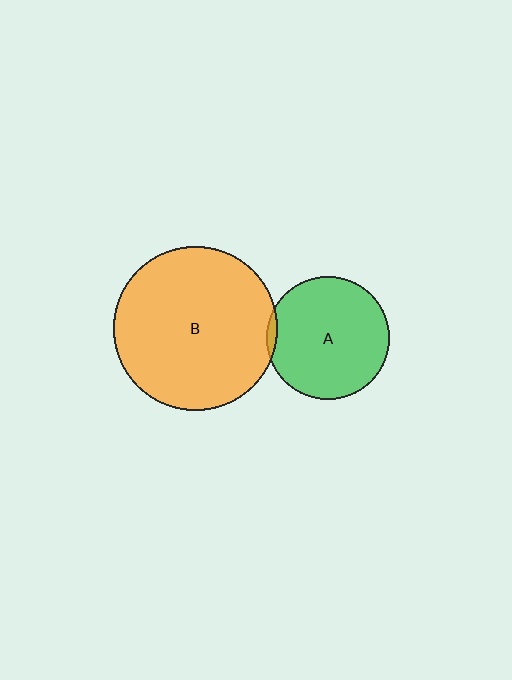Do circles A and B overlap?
Yes.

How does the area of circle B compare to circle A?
Approximately 1.8 times.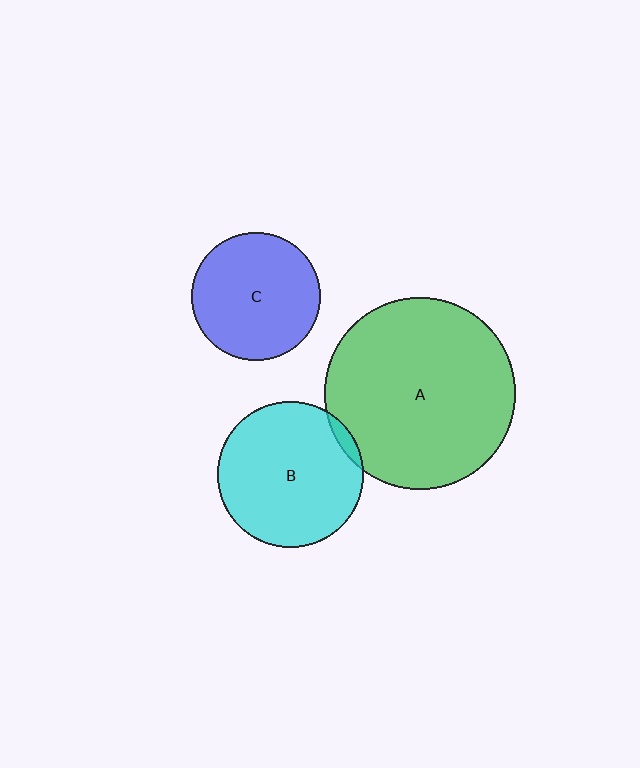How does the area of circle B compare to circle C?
Approximately 1.3 times.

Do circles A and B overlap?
Yes.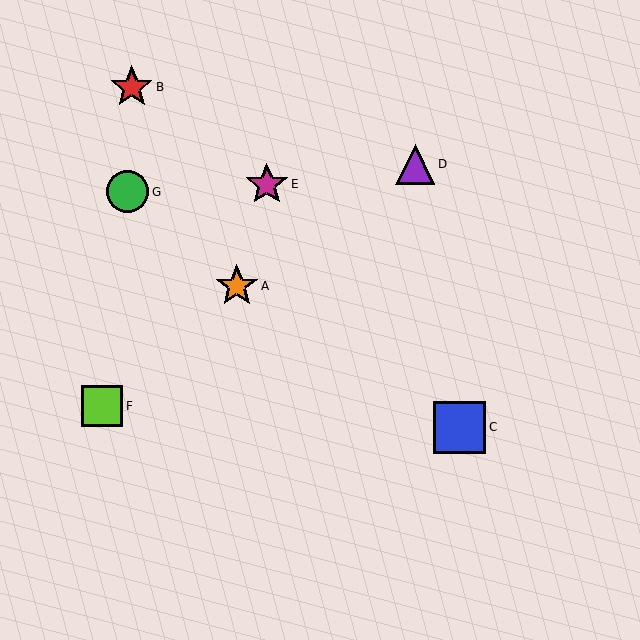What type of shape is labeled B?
Shape B is a red star.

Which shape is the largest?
The blue square (labeled C) is the largest.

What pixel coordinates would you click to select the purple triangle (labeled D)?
Click at (415, 164) to select the purple triangle D.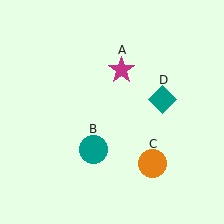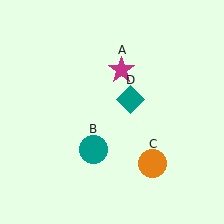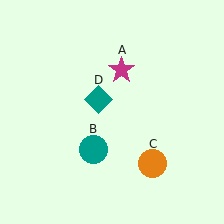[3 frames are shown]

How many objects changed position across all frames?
1 object changed position: teal diamond (object D).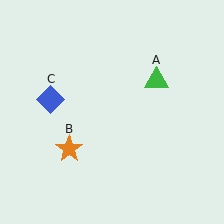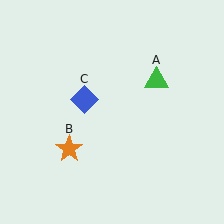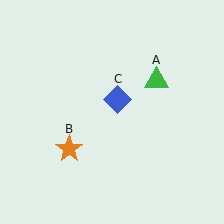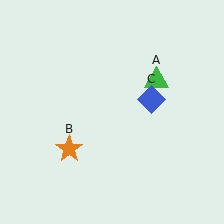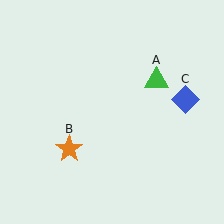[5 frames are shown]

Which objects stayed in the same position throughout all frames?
Green triangle (object A) and orange star (object B) remained stationary.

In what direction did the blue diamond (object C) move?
The blue diamond (object C) moved right.